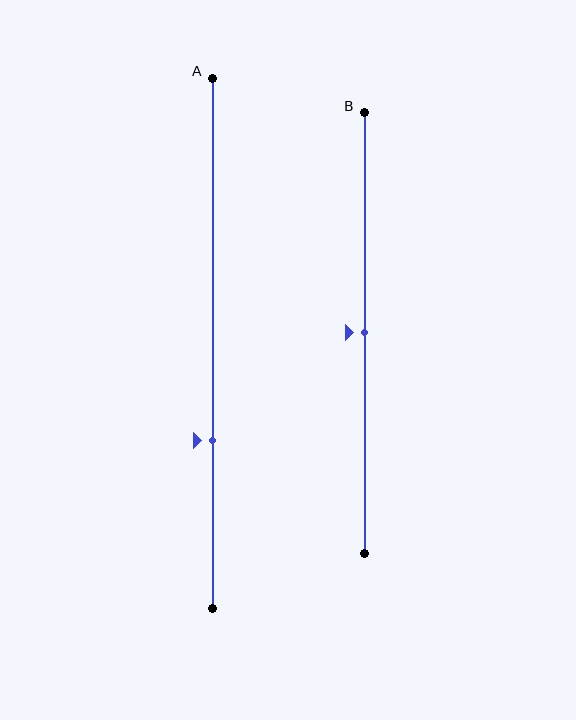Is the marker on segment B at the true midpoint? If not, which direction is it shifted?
Yes, the marker on segment B is at the true midpoint.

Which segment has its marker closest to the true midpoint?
Segment B has its marker closest to the true midpoint.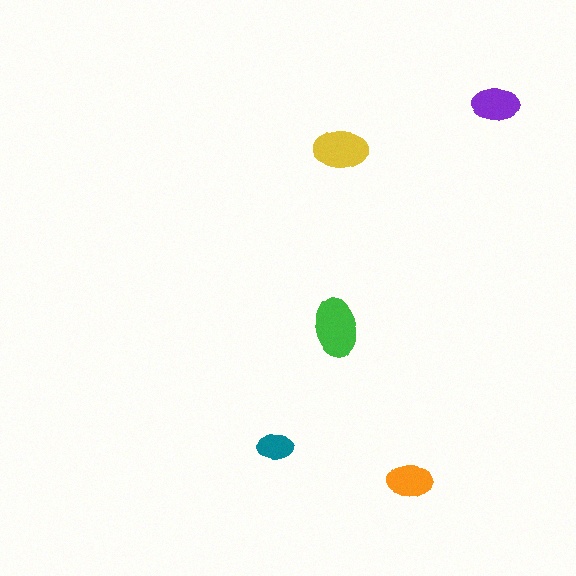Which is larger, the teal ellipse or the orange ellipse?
The orange one.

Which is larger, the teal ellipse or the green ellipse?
The green one.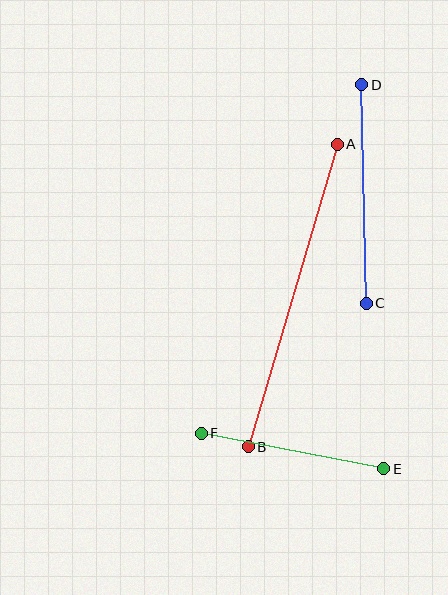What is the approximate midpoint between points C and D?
The midpoint is at approximately (364, 194) pixels.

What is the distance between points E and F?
The distance is approximately 186 pixels.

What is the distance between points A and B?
The distance is approximately 315 pixels.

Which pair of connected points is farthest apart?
Points A and B are farthest apart.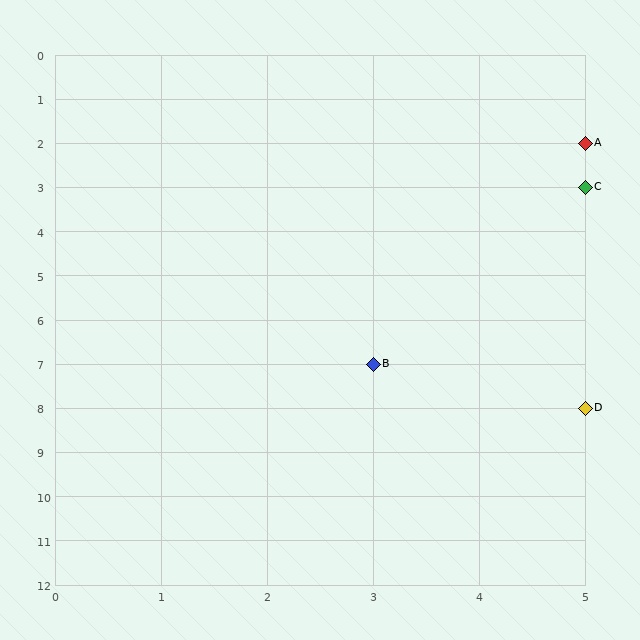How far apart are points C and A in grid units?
Points C and A are 1 row apart.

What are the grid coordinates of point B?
Point B is at grid coordinates (3, 7).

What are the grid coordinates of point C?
Point C is at grid coordinates (5, 3).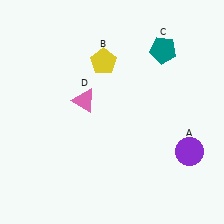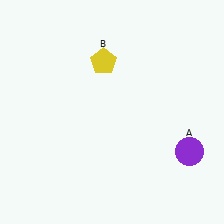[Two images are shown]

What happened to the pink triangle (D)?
The pink triangle (D) was removed in Image 2. It was in the top-left area of Image 1.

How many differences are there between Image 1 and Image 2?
There are 2 differences between the two images.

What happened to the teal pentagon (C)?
The teal pentagon (C) was removed in Image 2. It was in the top-right area of Image 1.